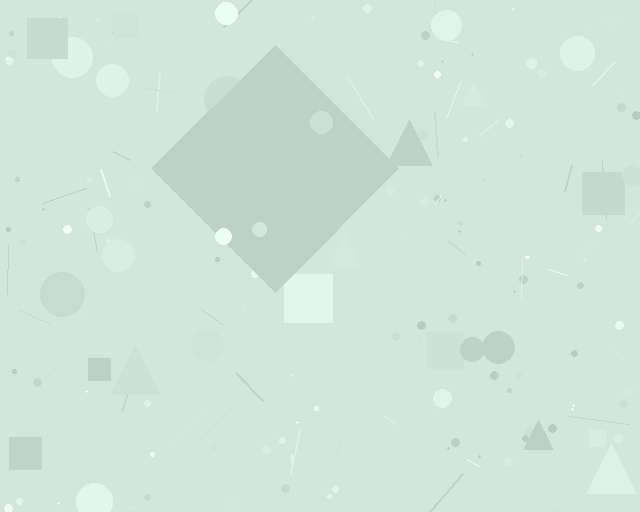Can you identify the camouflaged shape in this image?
The camouflaged shape is a diamond.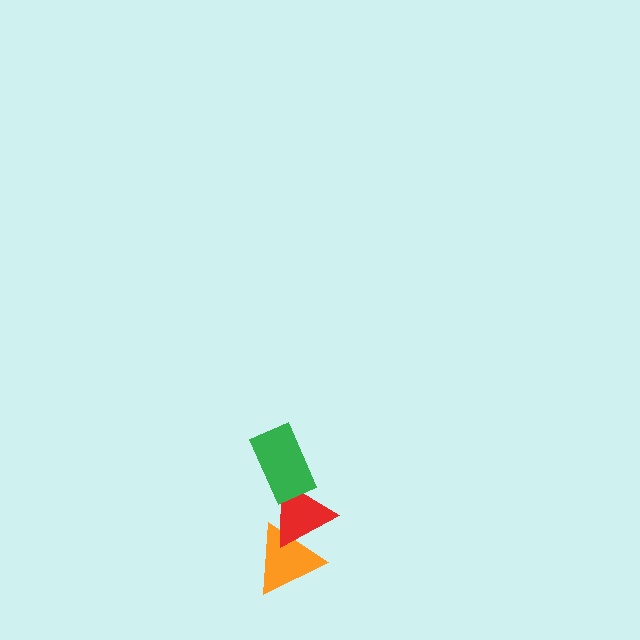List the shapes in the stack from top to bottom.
From top to bottom: the green rectangle, the red triangle, the orange triangle.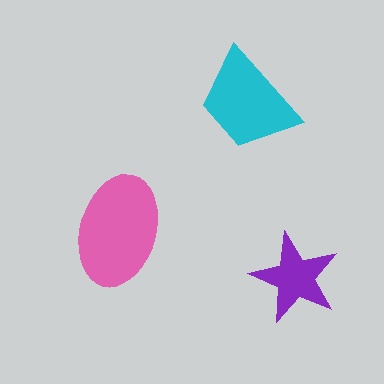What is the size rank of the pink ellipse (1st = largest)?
1st.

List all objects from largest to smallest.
The pink ellipse, the cyan trapezoid, the purple star.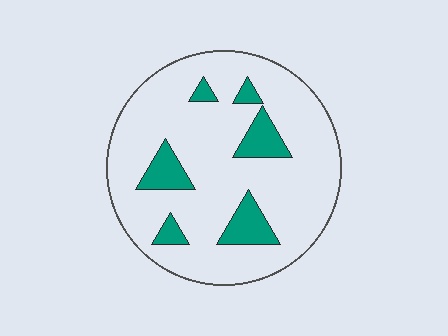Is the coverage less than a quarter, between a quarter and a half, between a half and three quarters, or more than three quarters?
Less than a quarter.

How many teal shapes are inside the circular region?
6.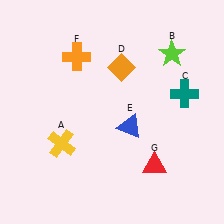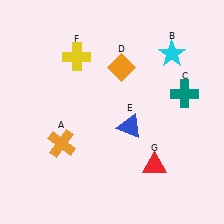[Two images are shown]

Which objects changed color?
A changed from yellow to orange. B changed from lime to cyan. F changed from orange to yellow.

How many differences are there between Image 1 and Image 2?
There are 3 differences between the two images.